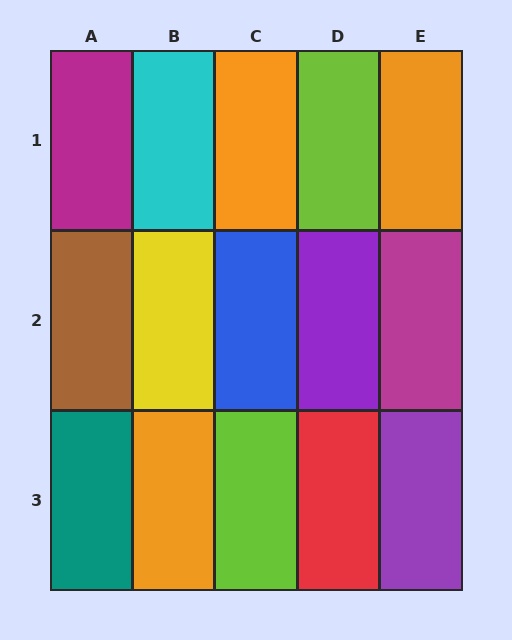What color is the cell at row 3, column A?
Teal.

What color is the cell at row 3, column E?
Purple.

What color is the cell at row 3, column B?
Orange.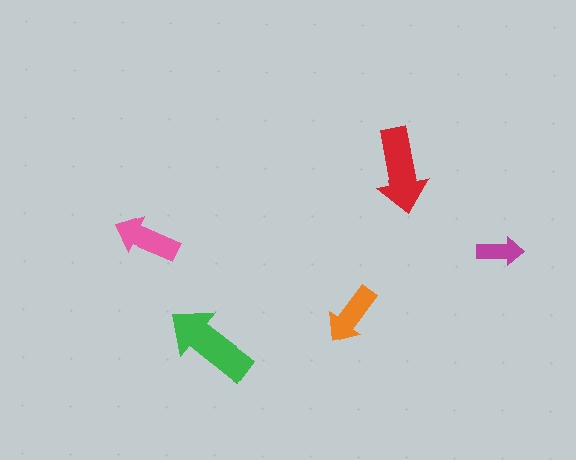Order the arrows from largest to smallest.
the green one, the red one, the pink one, the orange one, the magenta one.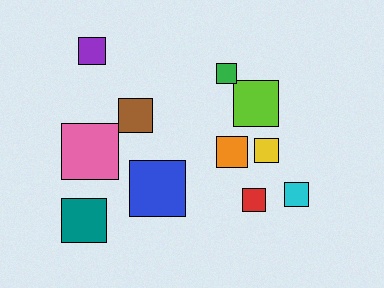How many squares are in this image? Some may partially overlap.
There are 11 squares.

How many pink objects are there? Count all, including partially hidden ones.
There is 1 pink object.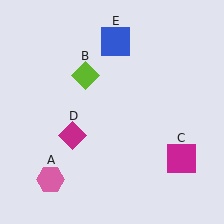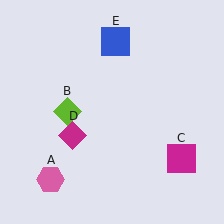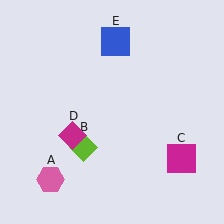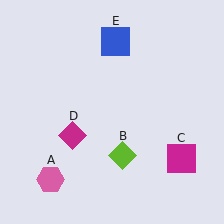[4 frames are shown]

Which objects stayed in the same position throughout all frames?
Pink hexagon (object A) and magenta square (object C) and magenta diamond (object D) and blue square (object E) remained stationary.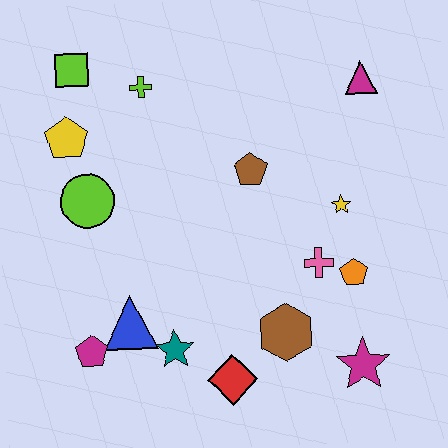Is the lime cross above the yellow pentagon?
Yes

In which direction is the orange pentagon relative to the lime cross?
The orange pentagon is to the right of the lime cross.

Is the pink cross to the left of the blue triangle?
No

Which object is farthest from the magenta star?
The lime square is farthest from the magenta star.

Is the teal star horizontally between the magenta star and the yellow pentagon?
Yes